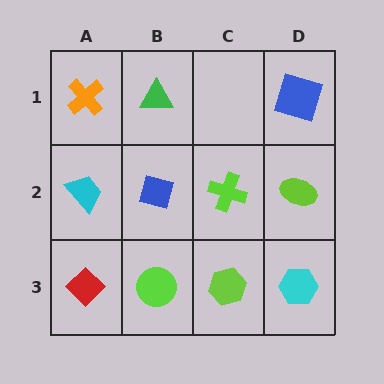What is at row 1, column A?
An orange cross.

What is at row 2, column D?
A lime ellipse.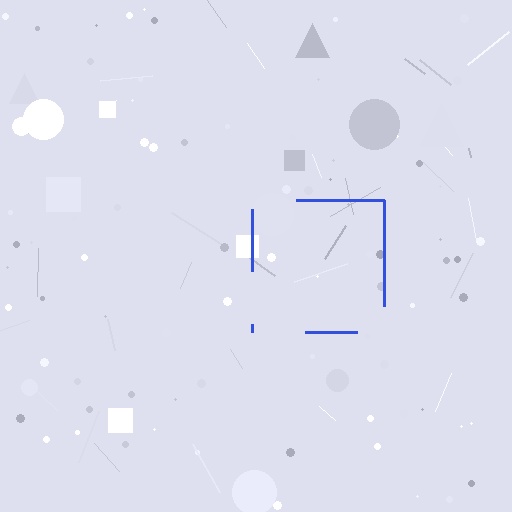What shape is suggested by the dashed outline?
The dashed outline suggests a square.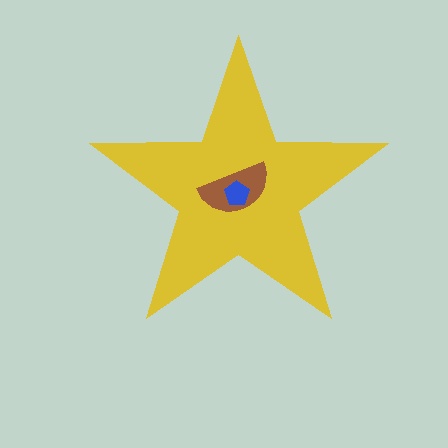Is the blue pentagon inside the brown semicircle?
Yes.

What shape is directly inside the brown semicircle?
The blue pentagon.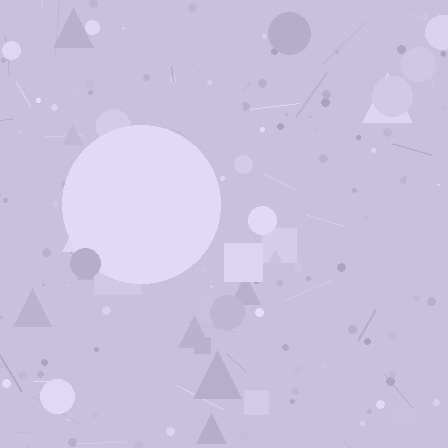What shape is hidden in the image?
A circle is hidden in the image.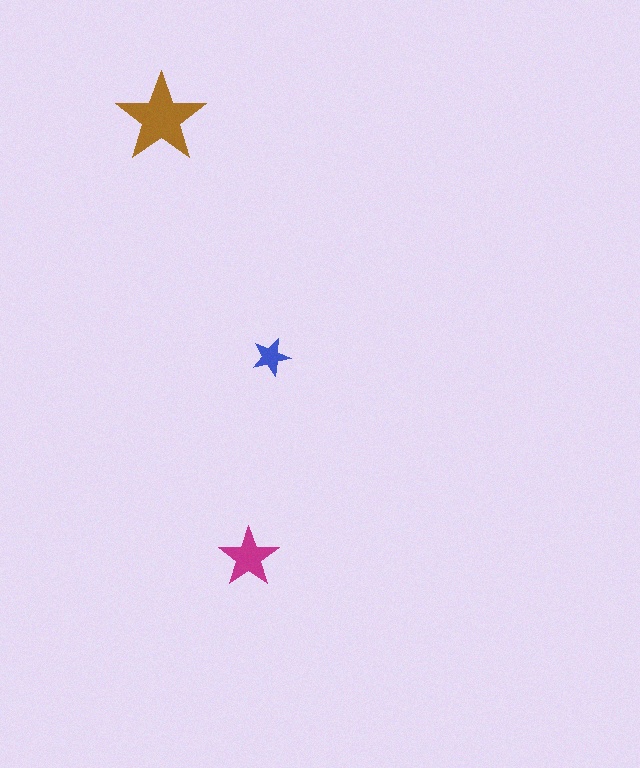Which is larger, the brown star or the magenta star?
The brown one.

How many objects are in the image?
There are 3 objects in the image.